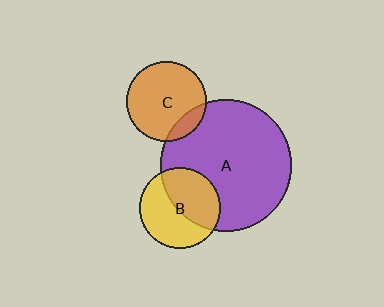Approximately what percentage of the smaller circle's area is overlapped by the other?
Approximately 50%.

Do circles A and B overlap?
Yes.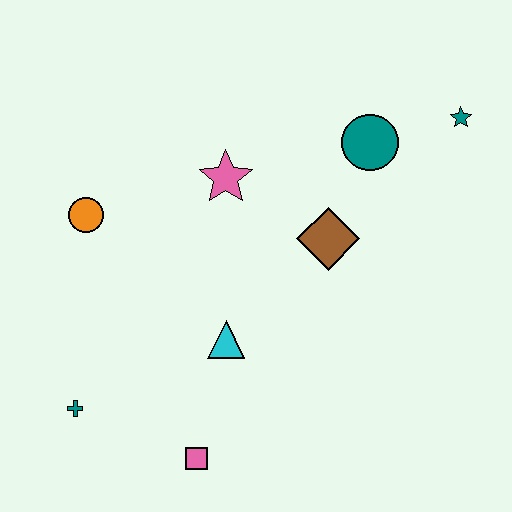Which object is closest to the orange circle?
The pink star is closest to the orange circle.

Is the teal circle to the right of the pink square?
Yes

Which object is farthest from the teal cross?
The teal star is farthest from the teal cross.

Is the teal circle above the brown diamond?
Yes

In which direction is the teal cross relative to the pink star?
The teal cross is below the pink star.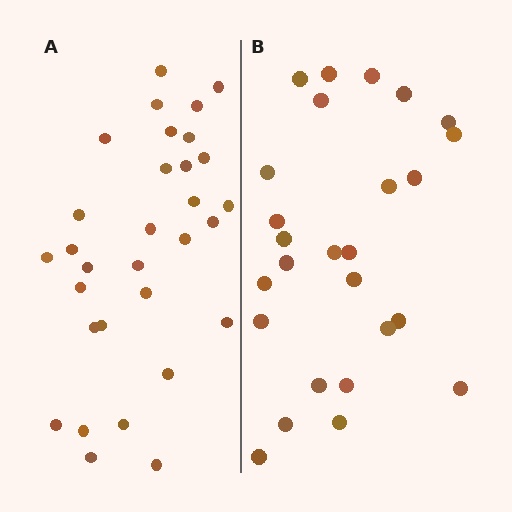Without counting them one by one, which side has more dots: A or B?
Region A (the left region) has more dots.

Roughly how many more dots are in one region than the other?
Region A has about 5 more dots than region B.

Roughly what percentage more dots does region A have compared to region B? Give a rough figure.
About 20% more.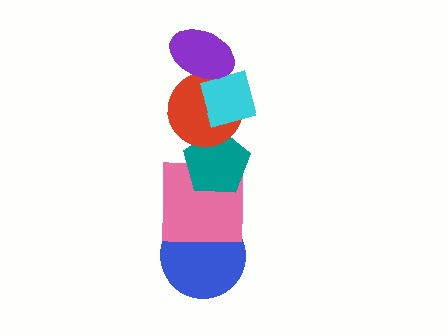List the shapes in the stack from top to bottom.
From top to bottom: the purple ellipse, the cyan diamond, the red circle, the teal pentagon, the pink square, the blue circle.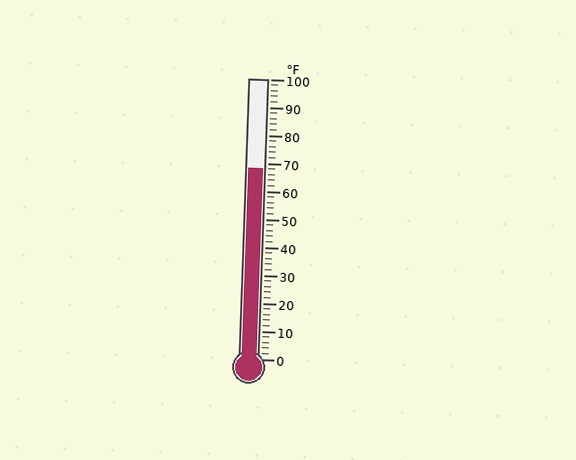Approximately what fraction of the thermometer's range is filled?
The thermometer is filled to approximately 70% of its range.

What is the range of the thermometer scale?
The thermometer scale ranges from 0°F to 100°F.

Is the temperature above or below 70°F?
The temperature is below 70°F.